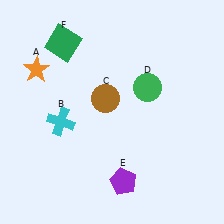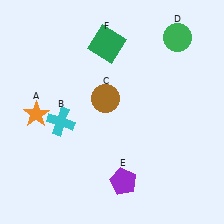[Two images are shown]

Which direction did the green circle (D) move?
The green circle (D) moved up.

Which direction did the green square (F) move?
The green square (F) moved right.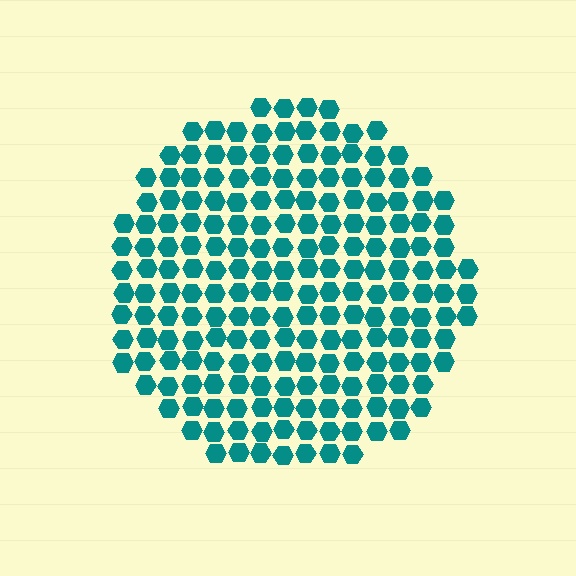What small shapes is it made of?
It is made of small hexagons.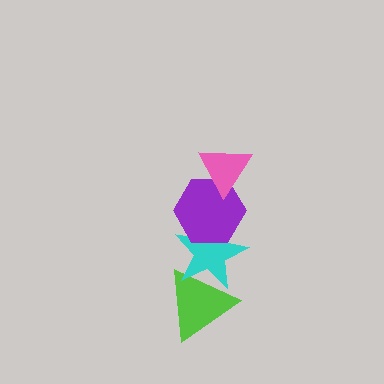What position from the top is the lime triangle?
The lime triangle is 4th from the top.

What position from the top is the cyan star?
The cyan star is 3rd from the top.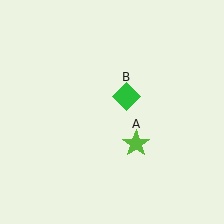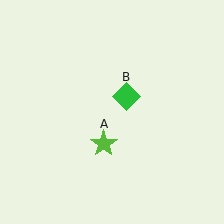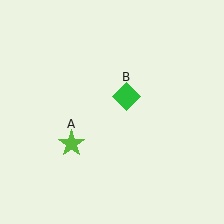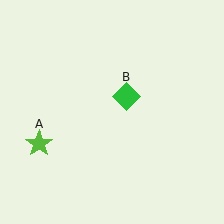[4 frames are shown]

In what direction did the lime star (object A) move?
The lime star (object A) moved left.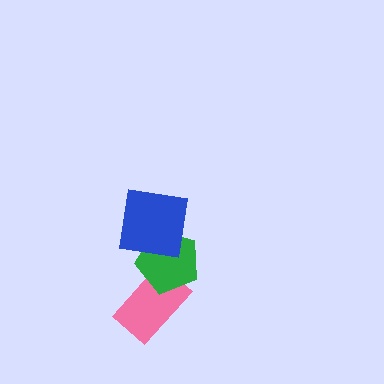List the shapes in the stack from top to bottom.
From top to bottom: the blue square, the green pentagon, the pink rectangle.